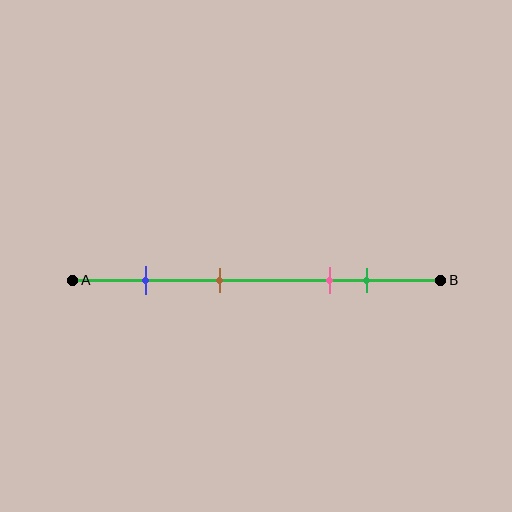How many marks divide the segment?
There are 4 marks dividing the segment.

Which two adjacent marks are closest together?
The pink and green marks are the closest adjacent pair.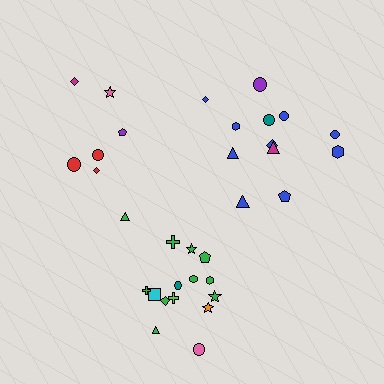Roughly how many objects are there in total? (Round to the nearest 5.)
Roughly 35 objects in total.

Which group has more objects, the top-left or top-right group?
The top-right group.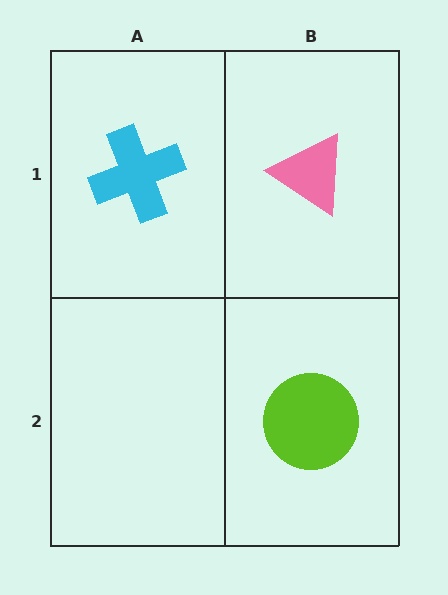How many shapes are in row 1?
2 shapes.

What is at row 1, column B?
A pink triangle.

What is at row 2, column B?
A lime circle.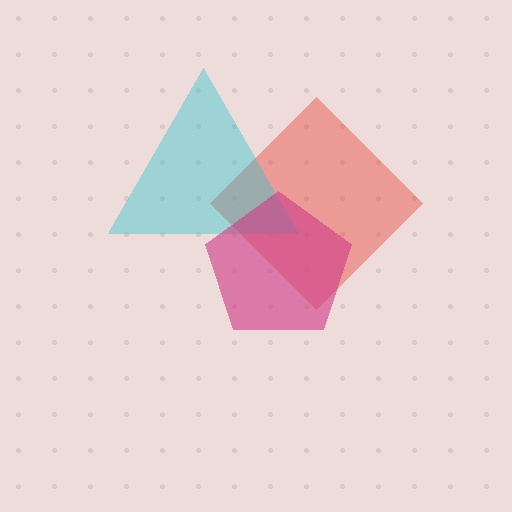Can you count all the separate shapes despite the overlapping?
Yes, there are 3 separate shapes.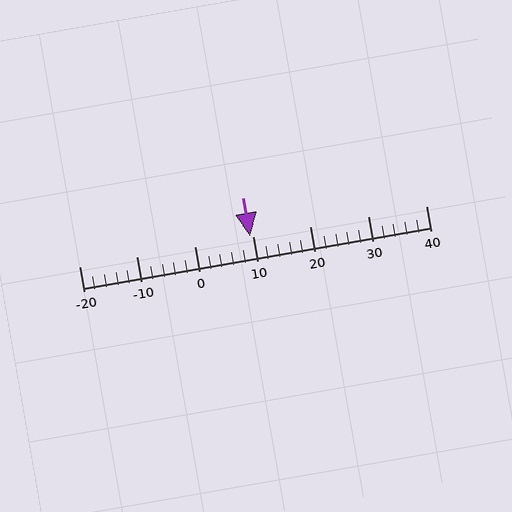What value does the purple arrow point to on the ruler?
The purple arrow points to approximately 10.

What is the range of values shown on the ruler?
The ruler shows values from -20 to 40.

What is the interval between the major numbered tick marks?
The major tick marks are spaced 10 units apart.